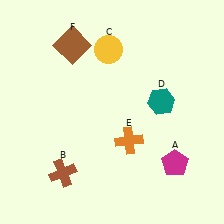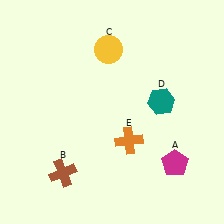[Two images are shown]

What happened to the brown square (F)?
The brown square (F) was removed in Image 2. It was in the top-left area of Image 1.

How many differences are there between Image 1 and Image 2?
There is 1 difference between the two images.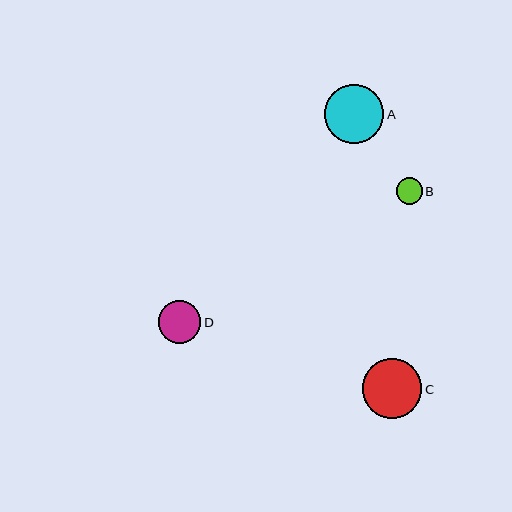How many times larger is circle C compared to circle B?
Circle C is approximately 2.3 times the size of circle B.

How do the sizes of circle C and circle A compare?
Circle C and circle A are approximately the same size.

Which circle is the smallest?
Circle B is the smallest with a size of approximately 26 pixels.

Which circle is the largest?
Circle C is the largest with a size of approximately 60 pixels.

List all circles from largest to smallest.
From largest to smallest: C, A, D, B.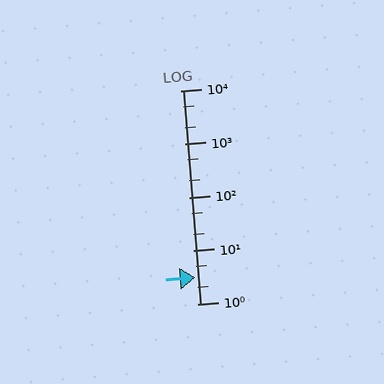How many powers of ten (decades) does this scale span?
The scale spans 4 decades, from 1 to 10000.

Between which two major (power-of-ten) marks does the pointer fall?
The pointer is between 1 and 10.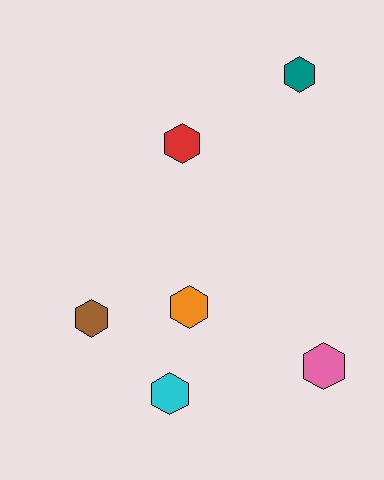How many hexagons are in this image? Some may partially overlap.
There are 6 hexagons.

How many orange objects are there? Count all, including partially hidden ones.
There is 1 orange object.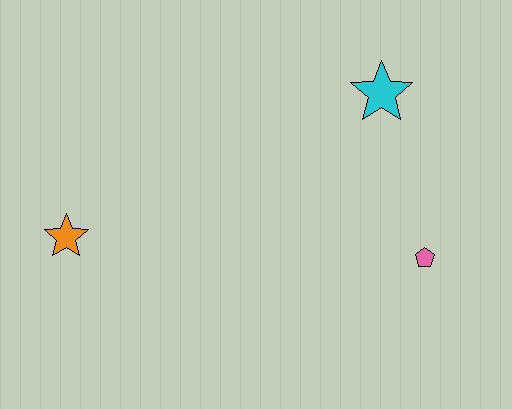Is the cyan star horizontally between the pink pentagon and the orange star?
Yes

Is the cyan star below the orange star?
No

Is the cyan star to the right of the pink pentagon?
No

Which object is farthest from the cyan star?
The orange star is farthest from the cyan star.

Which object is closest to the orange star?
The cyan star is closest to the orange star.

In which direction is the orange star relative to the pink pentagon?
The orange star is to the left of the pink pentagon.